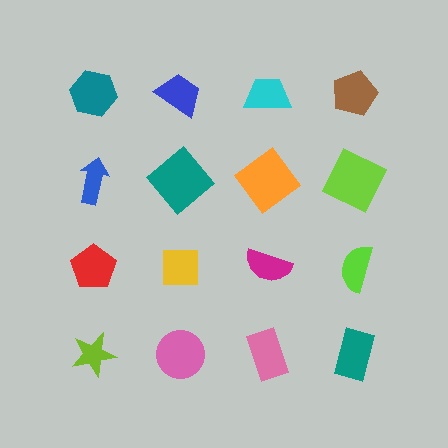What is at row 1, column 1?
A teal hexagon.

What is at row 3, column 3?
A magenta semicircle.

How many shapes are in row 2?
4 shapes.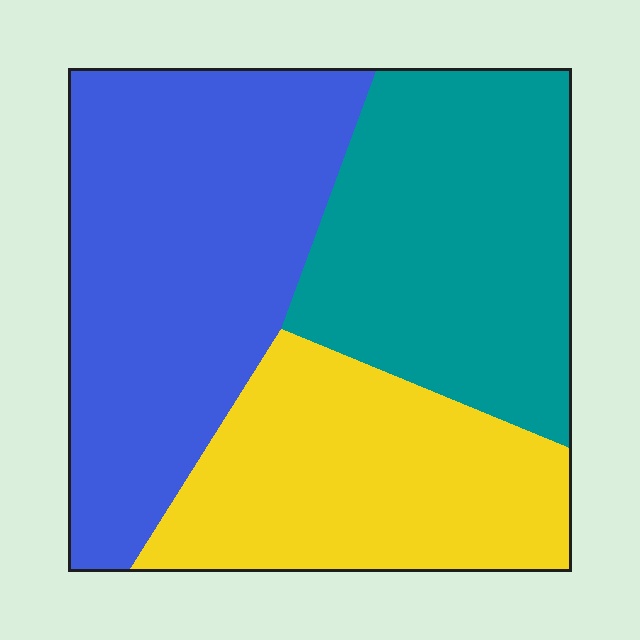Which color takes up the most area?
Blue, at roughly 40%.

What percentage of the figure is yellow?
Yellow takes up about one quarter (1/4) of the figure.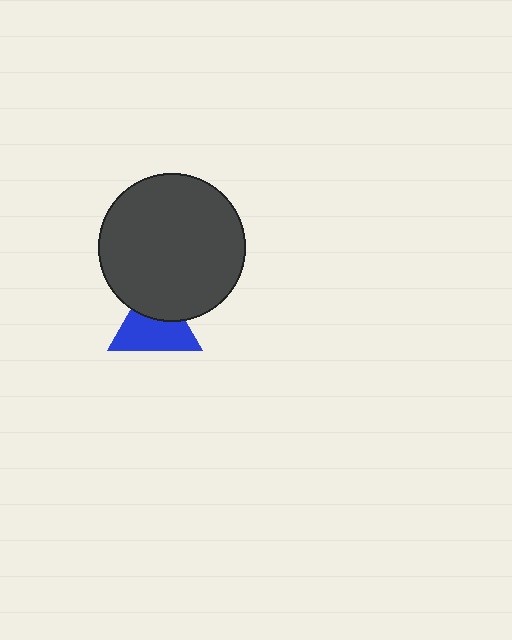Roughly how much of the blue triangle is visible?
About half of it is visible (roughly 64%).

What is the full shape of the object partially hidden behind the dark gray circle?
The partially hidden object is a blue triangle.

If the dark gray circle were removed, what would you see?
You would see the complete blue triangle.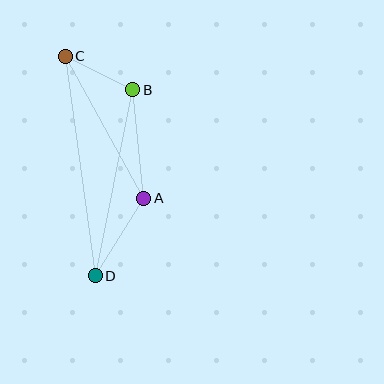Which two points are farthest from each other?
Points C and D are farthest from each other.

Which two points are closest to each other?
Points B and C are closest to each other.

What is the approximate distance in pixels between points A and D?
The distance between A and D is approximately 91 pixels.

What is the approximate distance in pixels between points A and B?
The distance between A and B is approximately 109 pixels.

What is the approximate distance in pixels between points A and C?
The distance between A and C is approximately 162 pixels.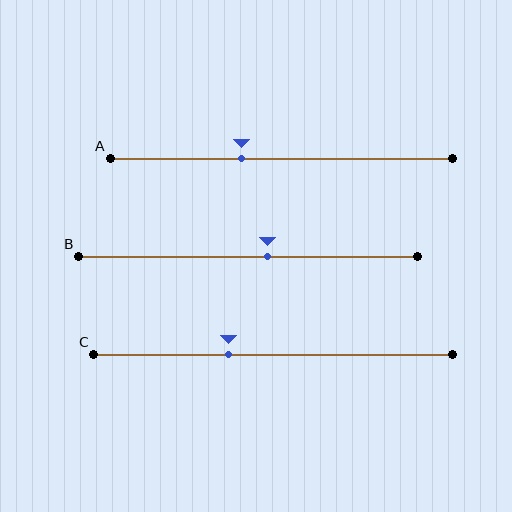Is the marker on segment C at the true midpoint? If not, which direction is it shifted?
No, the marker on segment C is shifted to the left by about 12% of the segment length.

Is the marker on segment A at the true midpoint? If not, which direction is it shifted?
No, the marker on segment A is shifted to the left by about 12% of the segment length.